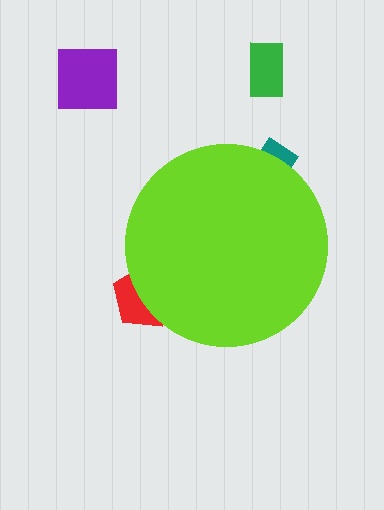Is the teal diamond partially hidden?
Yes, the teal diamond is partially hidden behind the lime circle.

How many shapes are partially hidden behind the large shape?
2 shapes are partially hidden.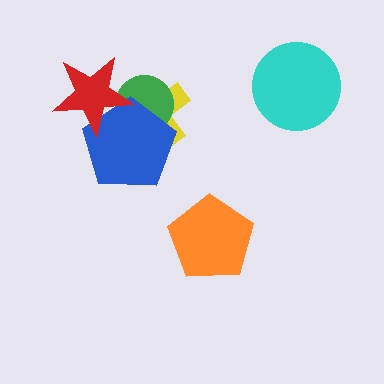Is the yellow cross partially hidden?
Yes, it is partially covered by another shape.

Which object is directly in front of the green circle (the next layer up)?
The blue pentagon is directly in front of the green circle.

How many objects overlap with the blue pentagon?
3 objects overlap with the blue pentagon.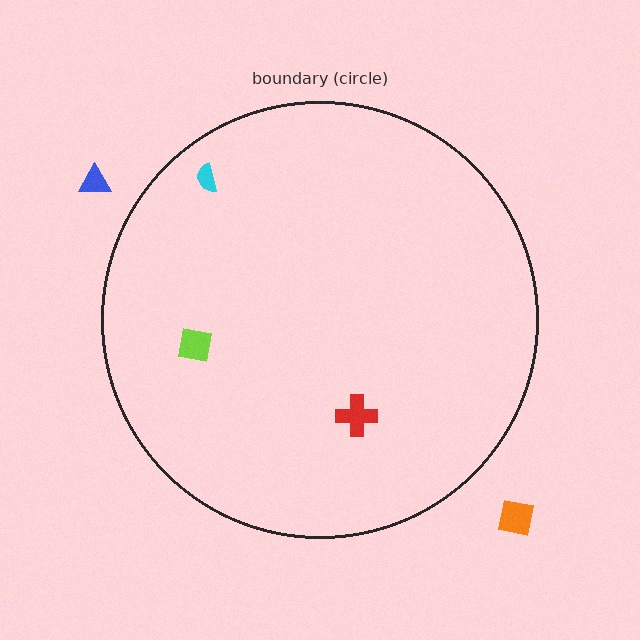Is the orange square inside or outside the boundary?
Outside.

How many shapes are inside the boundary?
3 inside, 2 outside.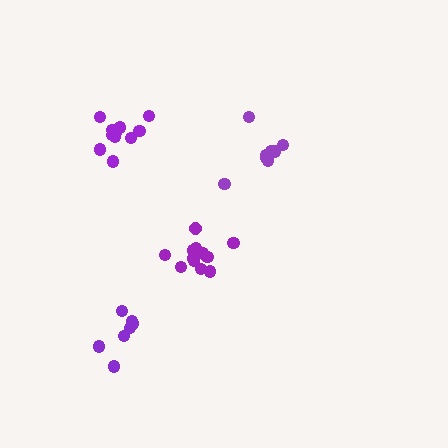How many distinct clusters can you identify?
There are 4 distinct clusters.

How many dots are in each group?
Group 1: 12 dots, Group 2: 11 dots, Group 3: 8 dots, Group 4: 7 dots (38 total).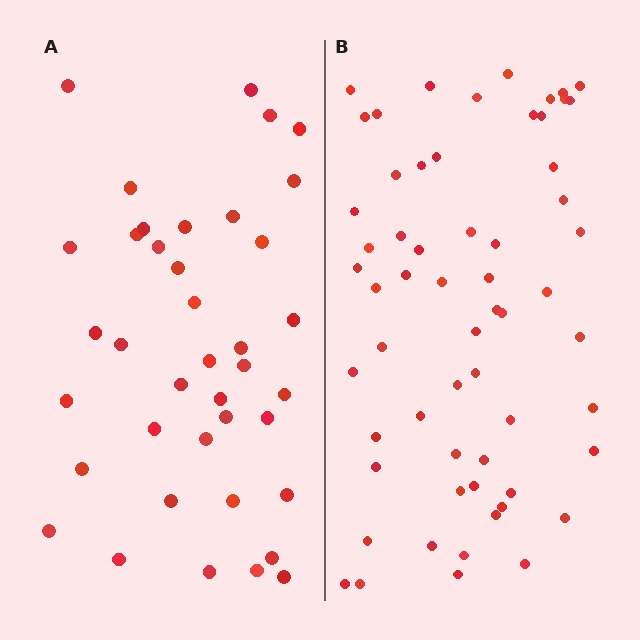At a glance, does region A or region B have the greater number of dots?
Region B (the right region) has more dots.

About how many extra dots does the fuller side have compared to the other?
Region B has approximately 20 more dots than region A.